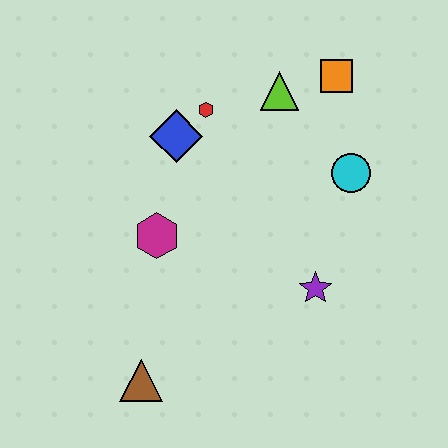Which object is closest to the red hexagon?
The blue diamond is closest to the red hexagon.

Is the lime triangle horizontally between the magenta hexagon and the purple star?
Yes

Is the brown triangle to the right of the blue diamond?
No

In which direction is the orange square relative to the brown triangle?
The orange square is above the brown triangle.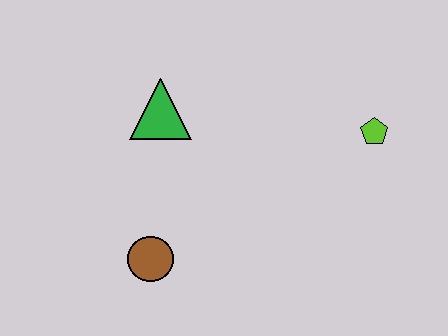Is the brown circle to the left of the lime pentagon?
Yes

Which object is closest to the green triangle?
The brown circle is closest to the green triangle.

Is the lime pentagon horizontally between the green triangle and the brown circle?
No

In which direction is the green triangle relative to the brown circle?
The green triangle is above the brown circle.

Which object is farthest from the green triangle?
The lime pentagon is farthest from the green triangle.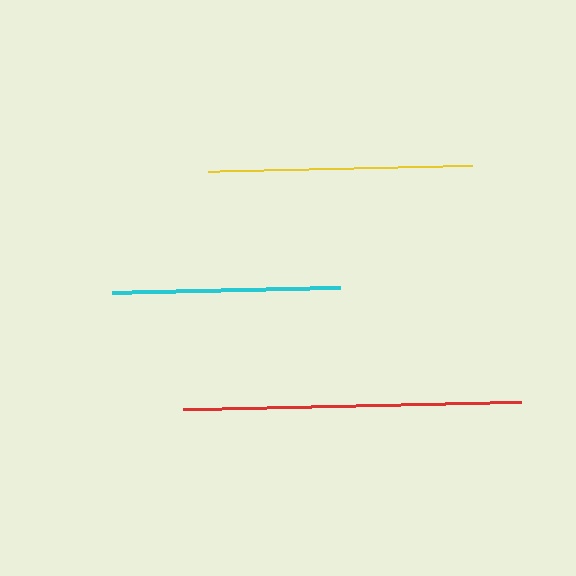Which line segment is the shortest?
The cyan line is the shortest at approximately 228 pixels.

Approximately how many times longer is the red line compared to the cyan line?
The red line is approximately 1.5 times the length of the cyan line.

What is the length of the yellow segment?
The yellow segment is approximately 264 pixels long.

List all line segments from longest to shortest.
From longest to shortest: red, yellow, cyan.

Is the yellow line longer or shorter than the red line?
The red line is longer than the yellow line.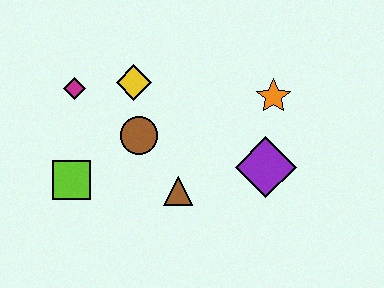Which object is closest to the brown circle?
The yellow diamond is closest to the brown circle.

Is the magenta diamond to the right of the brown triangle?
No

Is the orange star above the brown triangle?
Yes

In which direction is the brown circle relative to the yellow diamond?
The brown circle is below the yellow diamond.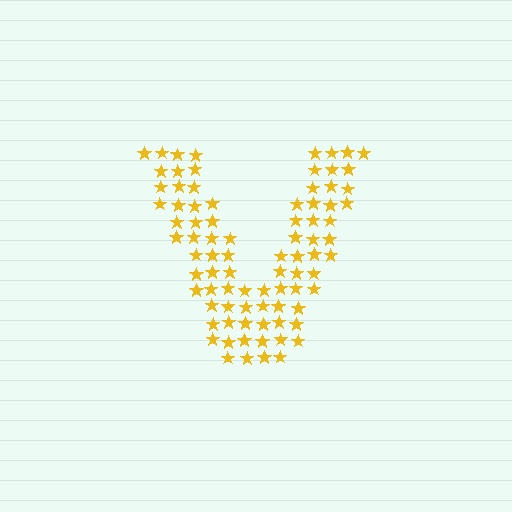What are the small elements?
The small elements are stars.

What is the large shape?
The large shape is the letter V.